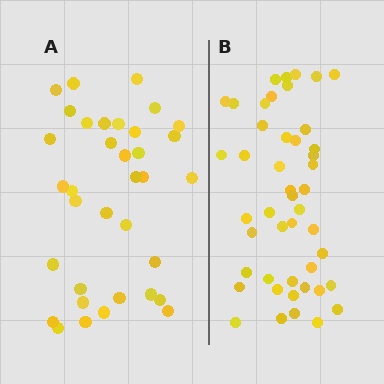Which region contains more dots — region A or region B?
Region B (the right region) has more dots.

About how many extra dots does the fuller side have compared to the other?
Region B has roughly 12 or so more dots than region A.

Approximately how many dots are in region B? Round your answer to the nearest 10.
About 50 dots. (The exact count is 46, which rounds to 50.)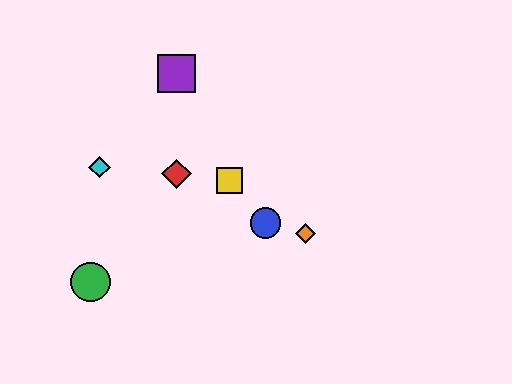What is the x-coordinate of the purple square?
The purple square is at x≈177.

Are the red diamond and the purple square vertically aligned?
Yes, both are at x≈177.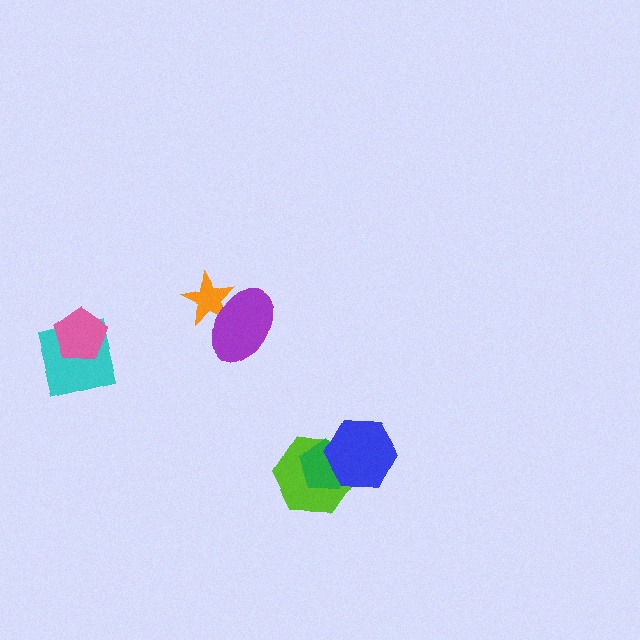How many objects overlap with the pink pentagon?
1 object overlaps with the pink pentagon.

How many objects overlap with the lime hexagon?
2 objects overlap with the lime hexagon.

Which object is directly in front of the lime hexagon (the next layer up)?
The green pentagon is directly in front of the lime hexagon.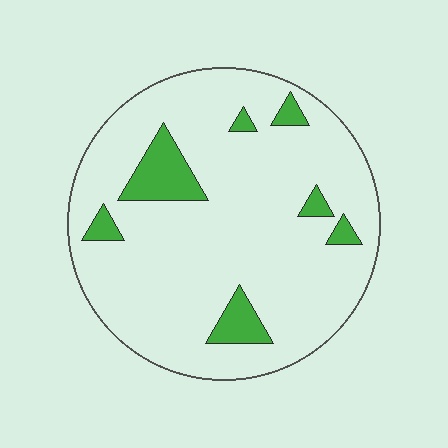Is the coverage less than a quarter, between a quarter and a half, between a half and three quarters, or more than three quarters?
Less than a quarter.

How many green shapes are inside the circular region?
7.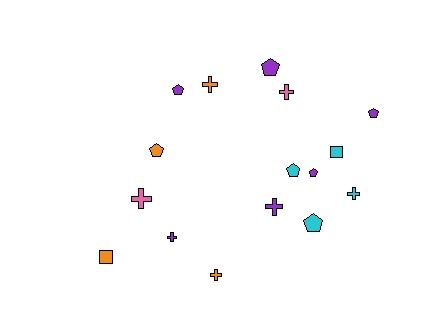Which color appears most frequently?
Purple, with 6 objects.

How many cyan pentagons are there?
There are 2 cyan pentagons.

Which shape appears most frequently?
Cross, with 7 objects.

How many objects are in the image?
There are 16 objects.